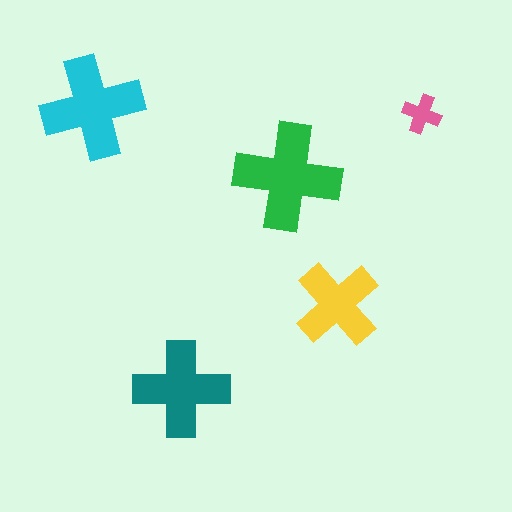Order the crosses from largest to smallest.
the green one, the cyan one, the teal one, the yellow one, the pink one.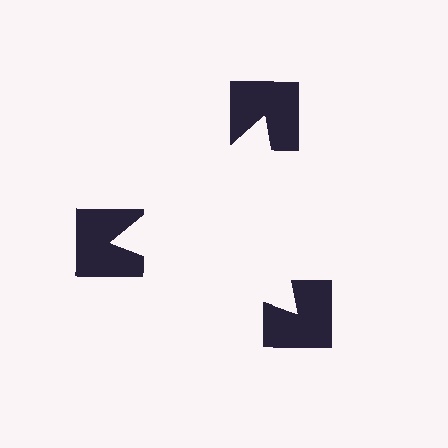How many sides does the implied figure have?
3 sides.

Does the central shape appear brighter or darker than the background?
It typically appears slightly brighter than the background, even though no actual brightness change is drawn.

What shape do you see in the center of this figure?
An illusory triangle — its edges are inferred from the aligned wedge cuts in the notched squares, not physically drawn.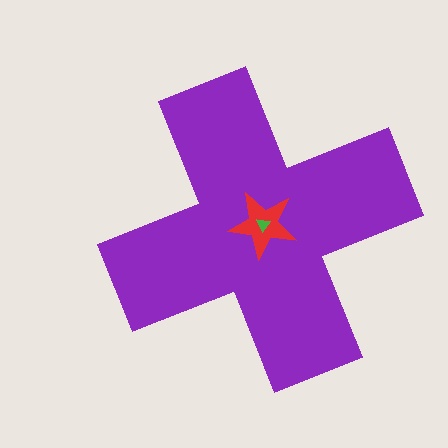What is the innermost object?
The green triangle.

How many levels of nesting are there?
3.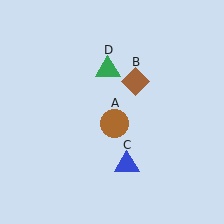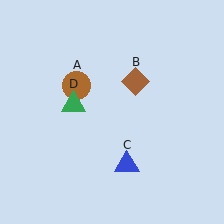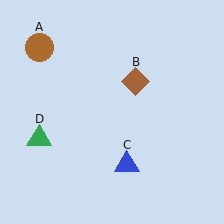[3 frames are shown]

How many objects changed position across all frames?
2 objects changed position: brown circle (object A), green triangle (object D).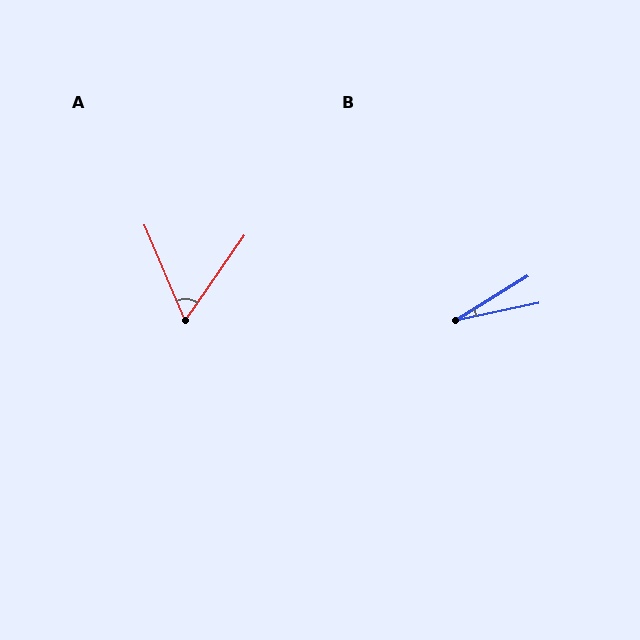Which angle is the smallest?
B, at approximately 20 degrees.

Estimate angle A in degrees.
Approximately 58 degrees.